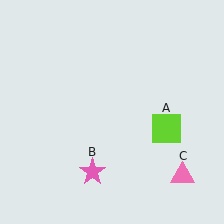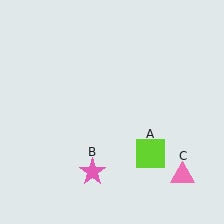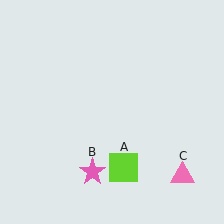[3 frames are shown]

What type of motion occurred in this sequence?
The lime square (object A) rotated clockwise around the center of the scene.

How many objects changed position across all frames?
1 object changed position: lime square (object A).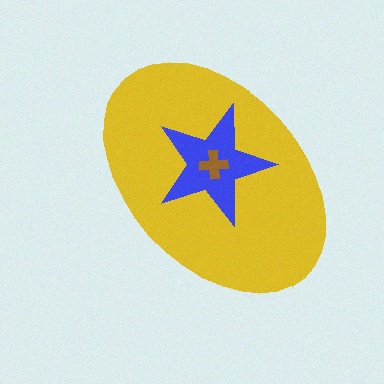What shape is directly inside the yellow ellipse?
The blue star.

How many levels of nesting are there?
3.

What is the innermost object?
The brown cross.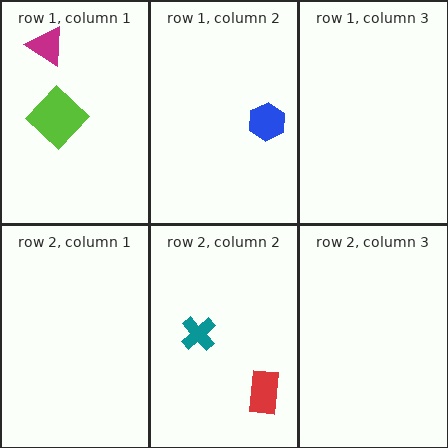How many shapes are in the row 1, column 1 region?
2.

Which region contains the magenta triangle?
The row 1, column 1 region.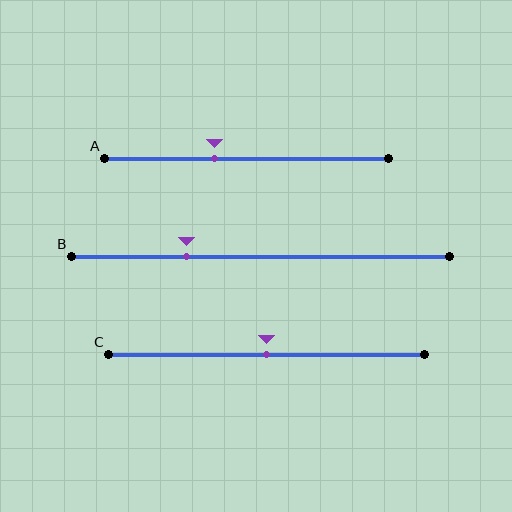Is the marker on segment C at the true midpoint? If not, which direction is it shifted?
Yes, the marker on segment C is at the true midpoint.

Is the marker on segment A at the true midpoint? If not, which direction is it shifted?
No, the marker on segment A is shifted to the left by about 11% of the segment length.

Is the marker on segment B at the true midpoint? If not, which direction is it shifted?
No, the marker on segment B is shifted to the left by about 19% of the segment length.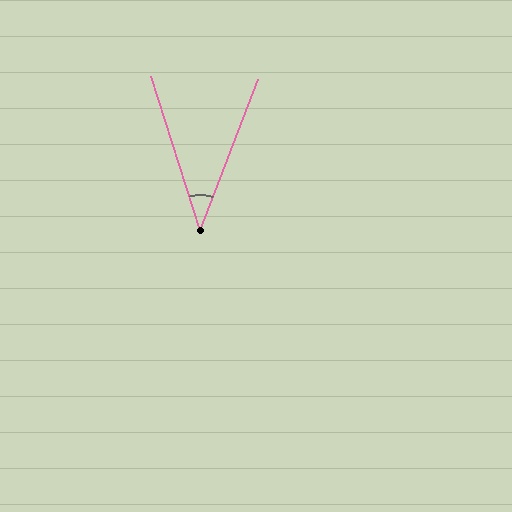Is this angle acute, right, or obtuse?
It is acute.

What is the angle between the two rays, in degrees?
Approximately 39 degrees.